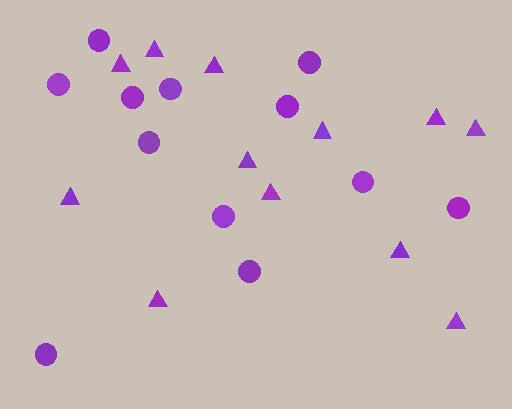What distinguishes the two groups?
There are 2 groups: one group of triangles (12) and one group of circles (12).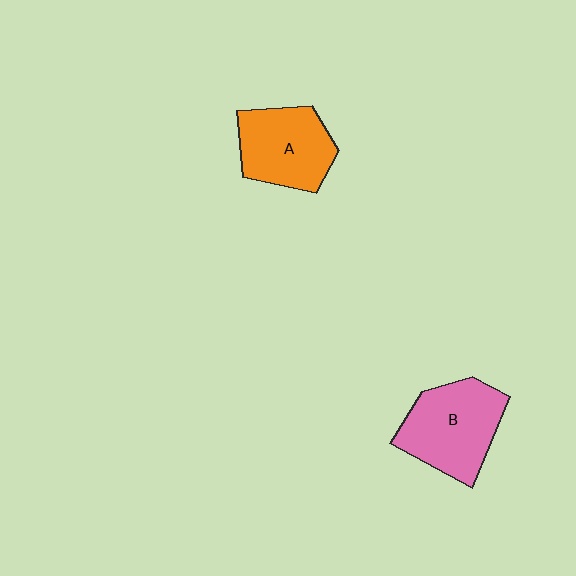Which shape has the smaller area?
Shape A (orange).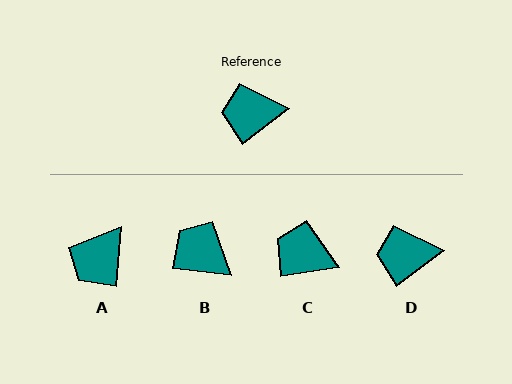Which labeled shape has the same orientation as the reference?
D.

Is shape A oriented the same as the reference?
No, it is off by about 49 degrees.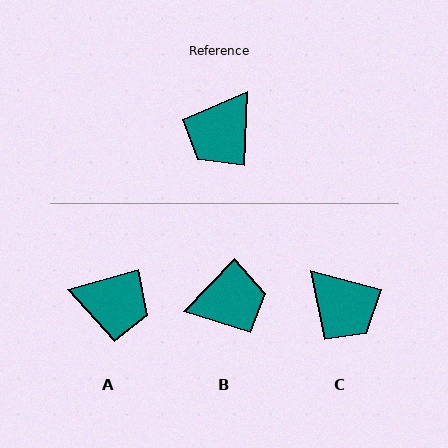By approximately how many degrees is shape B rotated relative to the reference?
Approximately 138 degrees counter-clockwise.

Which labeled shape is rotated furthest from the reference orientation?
B, about 138 degrees away.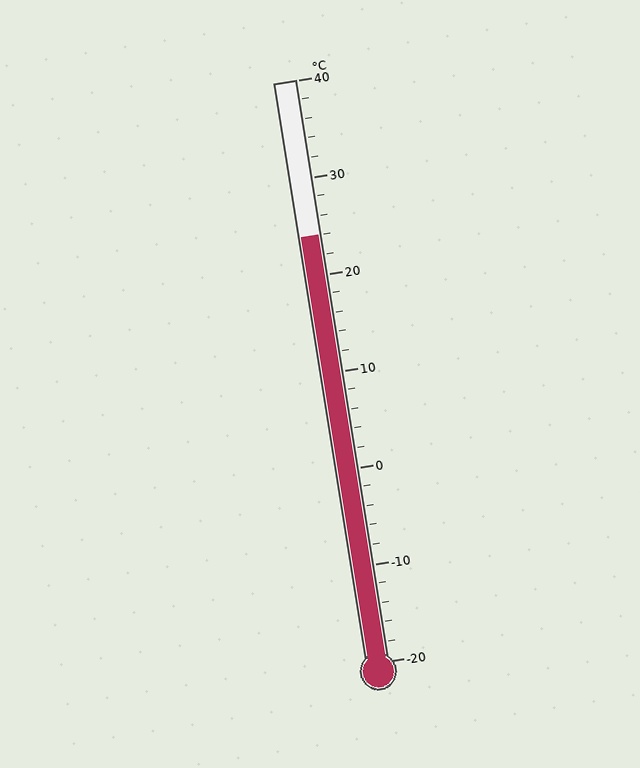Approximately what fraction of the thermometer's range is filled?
The thermometer is filled to approximately 75% of its range.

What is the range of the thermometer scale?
The thermometer scale ranges from -20°C to 40°C.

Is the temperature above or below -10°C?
The temperature is above -10°C.